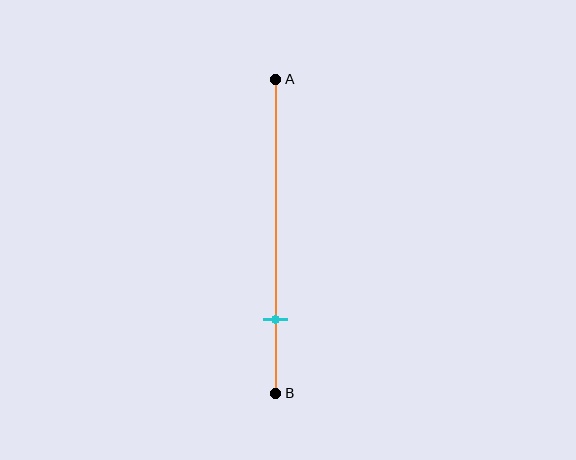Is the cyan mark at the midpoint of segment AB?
No, the mark is at about 75% from A, not at the 50% midpoint.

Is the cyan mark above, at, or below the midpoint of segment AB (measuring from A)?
The cyan mark is below the midpoint of segment AB.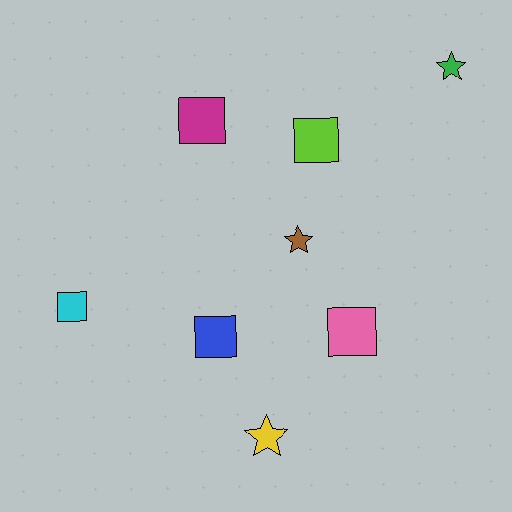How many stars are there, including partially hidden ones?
There are 3 stars.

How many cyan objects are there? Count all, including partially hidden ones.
There is 1 cyan object.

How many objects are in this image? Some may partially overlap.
There are 8 objects.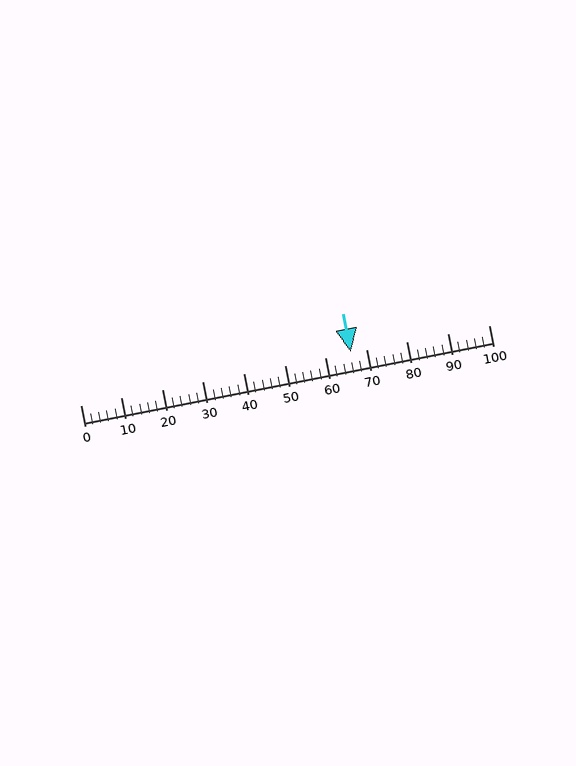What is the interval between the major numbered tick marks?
The major tick marks are spaced 10 units apart.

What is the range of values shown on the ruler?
The ruler shows values from 0 to 100.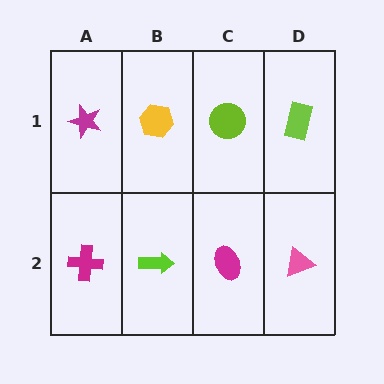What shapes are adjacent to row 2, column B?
A yellow hexagon (row 1, column B), a magenta cross (row 2, column A), a magenta ellipse (row 2, column C).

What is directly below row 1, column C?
A magenta ellipse.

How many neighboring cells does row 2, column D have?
2.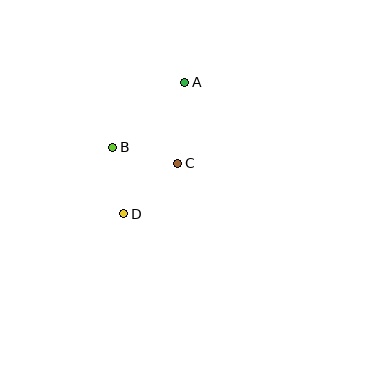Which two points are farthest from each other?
Points A and D are farthest from each other.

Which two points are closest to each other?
Points B and C are closest to each other.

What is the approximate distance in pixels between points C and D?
The distance between C and D is approximately 74 pixels.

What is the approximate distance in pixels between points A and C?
The distance between A and C is approximately 81 pixels.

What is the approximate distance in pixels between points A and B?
The distance between A and B is approximately 97 pixels.